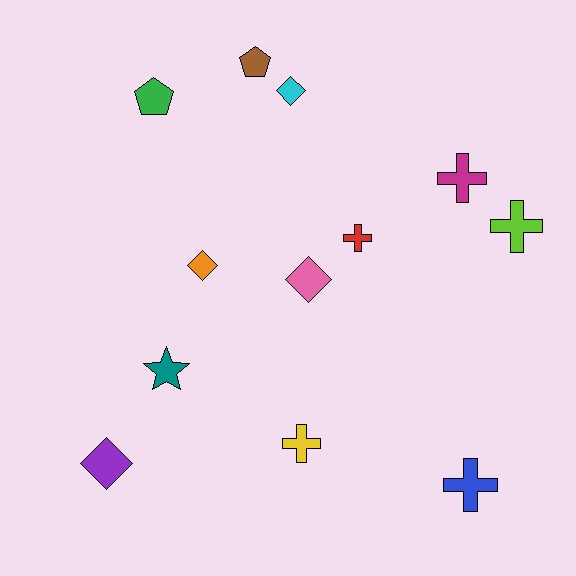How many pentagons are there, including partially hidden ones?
There are 2 pentagons.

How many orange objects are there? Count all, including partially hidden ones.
There is 1 orange object.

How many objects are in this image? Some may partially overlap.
There are 12 objects.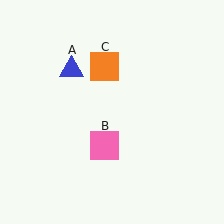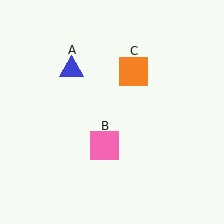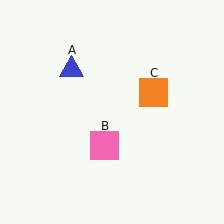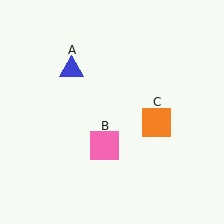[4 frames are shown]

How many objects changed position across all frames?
1 object changed position: orange square (object C).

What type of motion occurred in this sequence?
The orange square (object C) rotated clockwise around the center of the scene.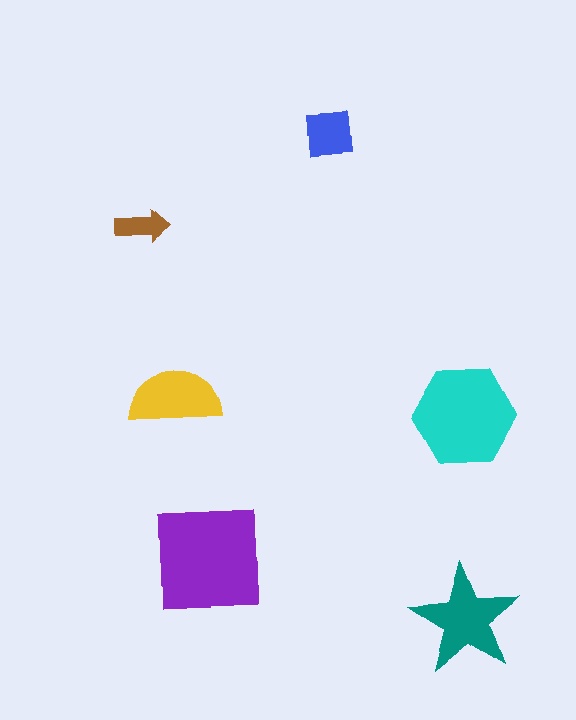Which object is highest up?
The blue square is topmost.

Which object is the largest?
The purple square.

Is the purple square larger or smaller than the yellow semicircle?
Larger.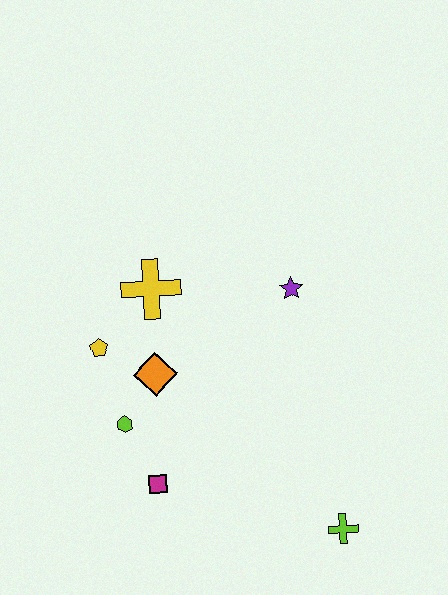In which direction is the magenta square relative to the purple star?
The magenta square is below the purple star.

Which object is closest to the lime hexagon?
The orange diamond is closest to the lime hexagon.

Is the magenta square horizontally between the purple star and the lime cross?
No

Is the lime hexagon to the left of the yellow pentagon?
No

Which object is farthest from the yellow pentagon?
The lime cross is farthest from the yellow pentagon.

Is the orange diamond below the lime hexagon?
No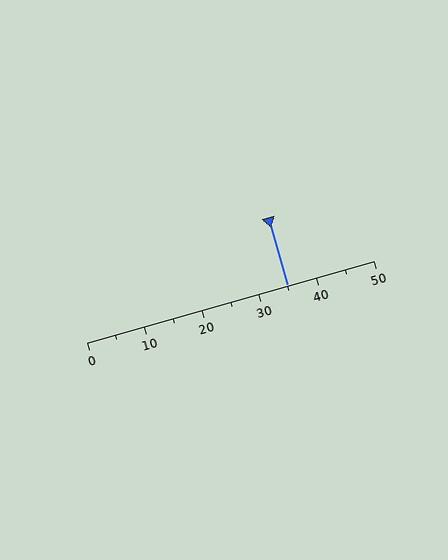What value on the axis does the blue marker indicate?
The marker indicates approximately 35.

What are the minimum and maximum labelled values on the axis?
The axis runs from 0 to 50.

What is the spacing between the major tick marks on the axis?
The major ticks are spaced 10 apart.